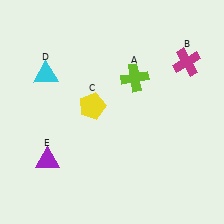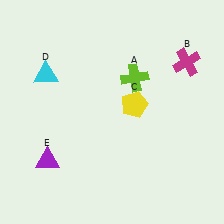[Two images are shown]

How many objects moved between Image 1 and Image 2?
1 object moved between the two images.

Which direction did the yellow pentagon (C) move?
The yellow pentagon (C) moved right.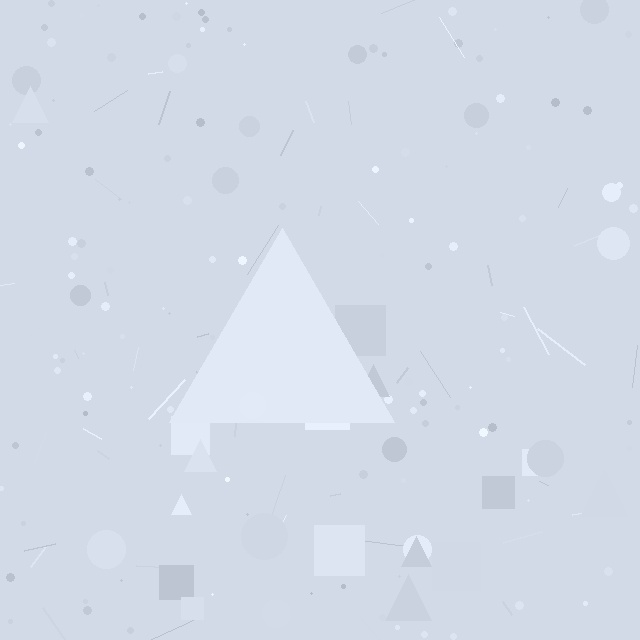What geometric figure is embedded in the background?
A triangle is embedded in the background.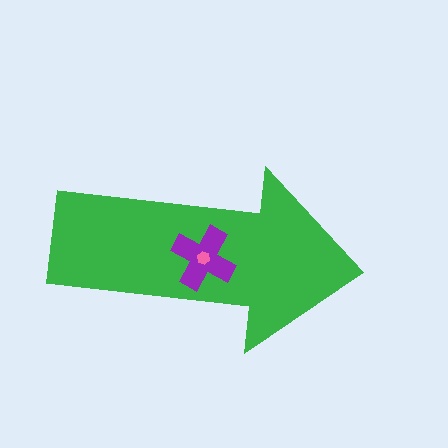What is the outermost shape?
The green arrow.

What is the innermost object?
The pink hexagon.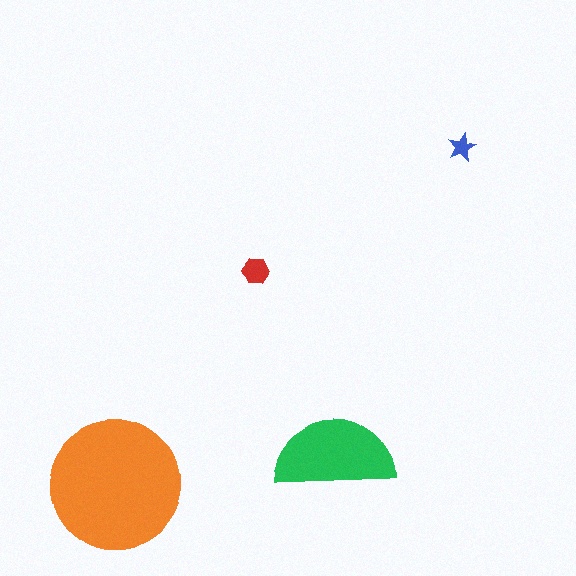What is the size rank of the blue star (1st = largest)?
4th.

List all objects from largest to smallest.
The orange circle, the green semicircle, the red hexagon, the blue star.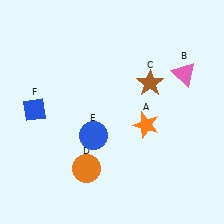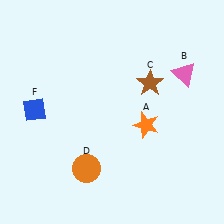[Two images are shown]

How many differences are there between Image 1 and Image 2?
There is 1 difference between the two images.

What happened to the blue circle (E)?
The blue circle (E) was removed in Image 2. It was in the bottom-left area of Image 1.